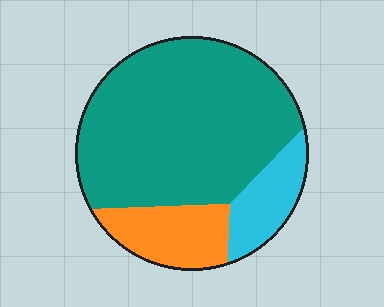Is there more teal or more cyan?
Teal.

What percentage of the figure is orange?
Orange covers around 15% of the figure.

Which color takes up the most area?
Teal, at roughly 70%.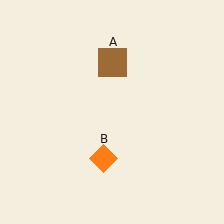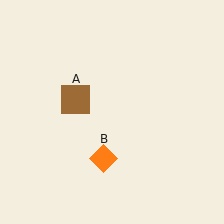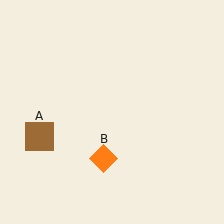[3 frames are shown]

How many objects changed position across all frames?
1 object changed position: brown square (object A).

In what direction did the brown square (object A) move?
The brown square (object A) moved down and to the left.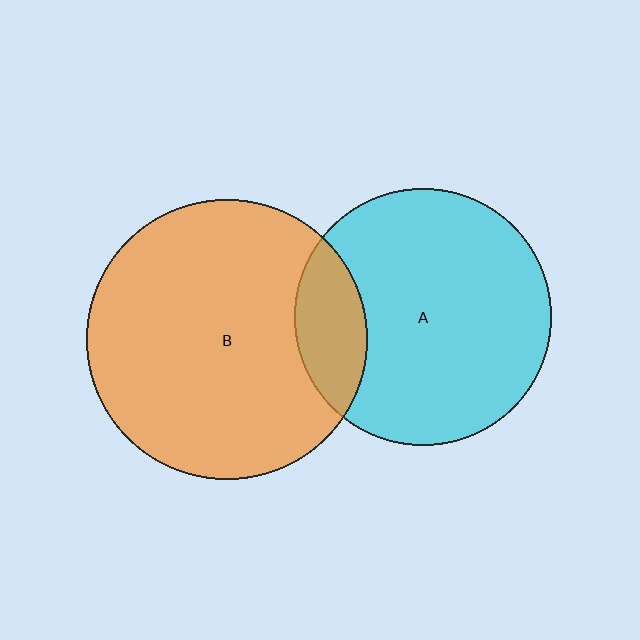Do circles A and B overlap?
Yes.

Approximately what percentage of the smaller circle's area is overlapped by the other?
Approximately 15%.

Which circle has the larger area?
Circle B (orange).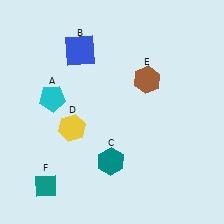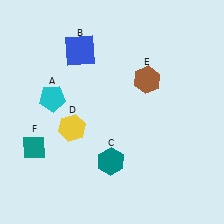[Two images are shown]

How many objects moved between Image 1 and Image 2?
1 object moved between the two images.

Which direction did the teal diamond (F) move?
The teal diamond (F) moved up.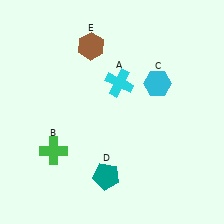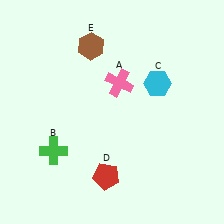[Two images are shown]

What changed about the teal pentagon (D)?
In Image 1, D is teal. In Image 2, it changed to red.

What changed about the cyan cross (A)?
In Image 1, A is cyan. In Image 2, it changed to pink.